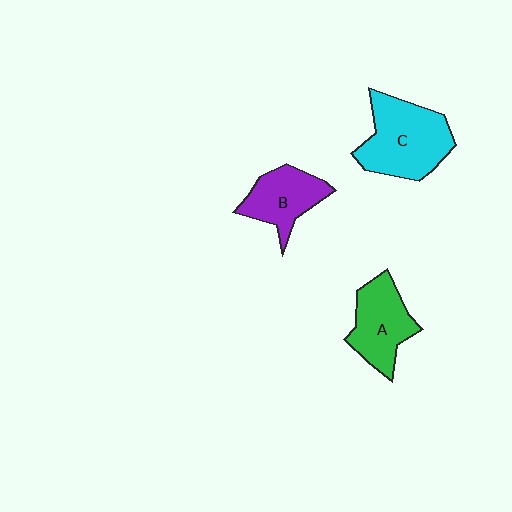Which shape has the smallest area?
Shape B (purple).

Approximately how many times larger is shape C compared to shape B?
Approximately 1.5 times.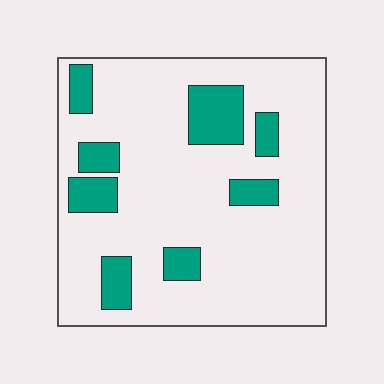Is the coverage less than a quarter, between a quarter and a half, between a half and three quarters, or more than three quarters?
Less than a quarter.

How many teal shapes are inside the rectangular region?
8.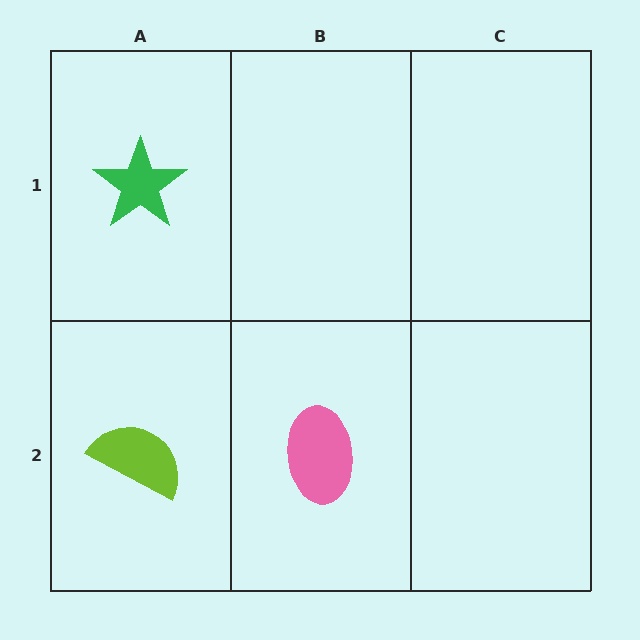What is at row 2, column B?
A pink ellipse.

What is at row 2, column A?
A lime semicircle.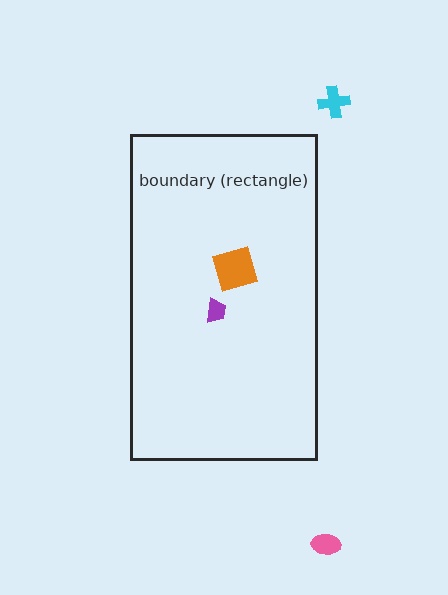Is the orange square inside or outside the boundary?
Inside.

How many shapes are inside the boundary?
2 inside, 2 outside.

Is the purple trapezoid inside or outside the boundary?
Inside.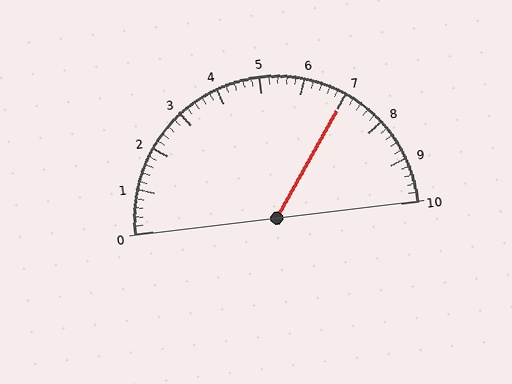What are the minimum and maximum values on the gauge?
The gauge ranges from 0 to 10.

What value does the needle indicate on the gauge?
The needle indicates approximately 7.0.